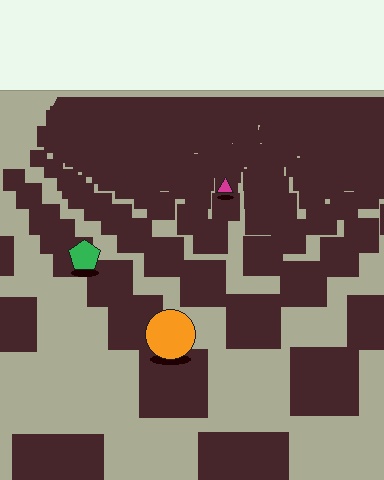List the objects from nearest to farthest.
From nearest to farthest: the orange circle, the green pentagon, the magenta triangle.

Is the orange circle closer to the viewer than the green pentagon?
Yes. The orange circle is closer — you can tell from the texture gradient: the ground texture is coarser near it.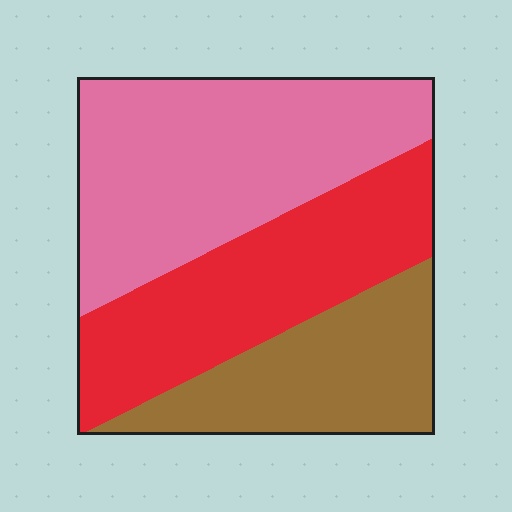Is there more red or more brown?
Red.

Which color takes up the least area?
Brown, at roughly 25%.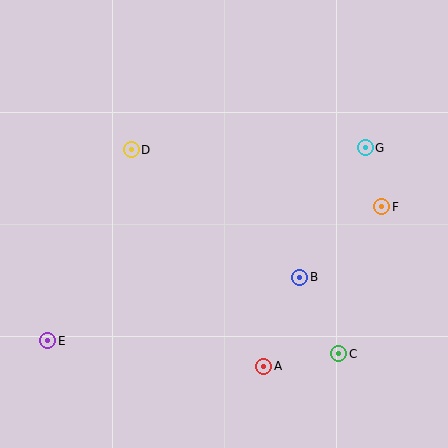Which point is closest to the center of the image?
Point B at (300, 277) is closest to the center.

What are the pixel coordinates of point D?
Point D is at (131, 150).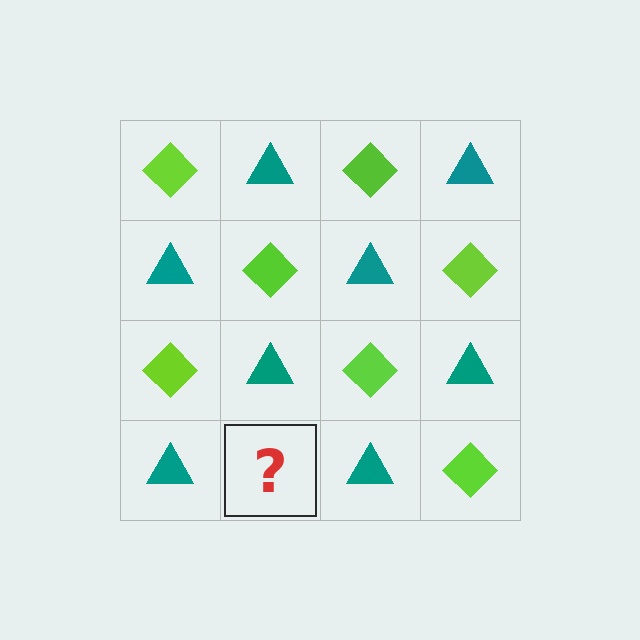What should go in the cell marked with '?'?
The missing cell should contain a lime diamond.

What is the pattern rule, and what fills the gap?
The rule is that it alternates lime diamond and teal triangle in a checkerboard pattern. The gap should be filled with a lime diamond.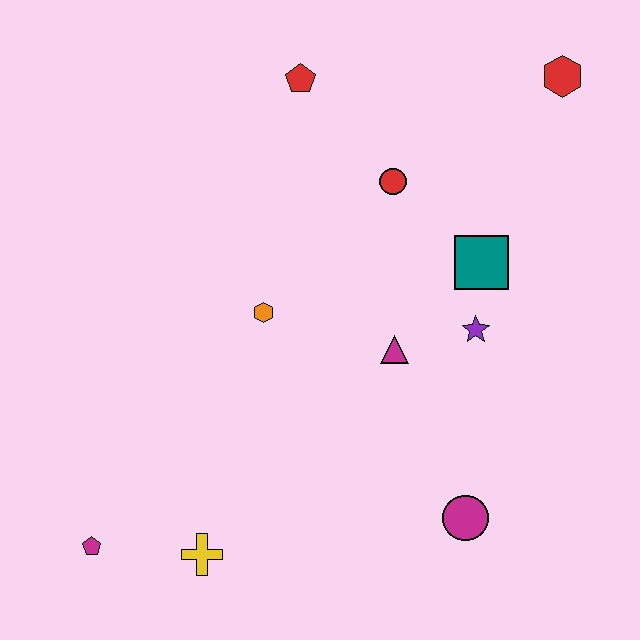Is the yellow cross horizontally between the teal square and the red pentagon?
No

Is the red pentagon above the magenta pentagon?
Yes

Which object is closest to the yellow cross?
The magenta pentagon is closest to the yellow cross.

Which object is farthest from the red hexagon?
The magenta pentagon is farthest from the red hexagon.